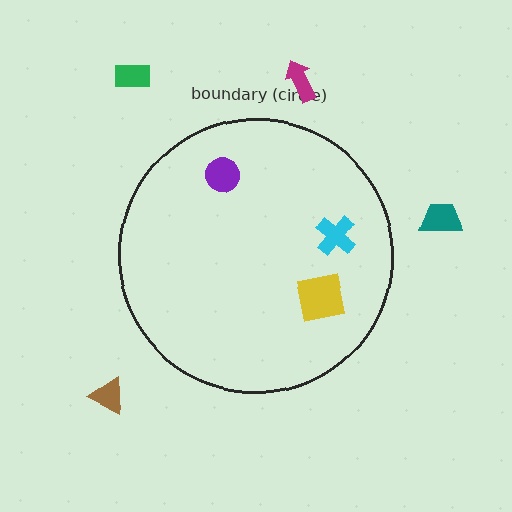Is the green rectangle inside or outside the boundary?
Outside.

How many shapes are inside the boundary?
3 inside, 4 outside.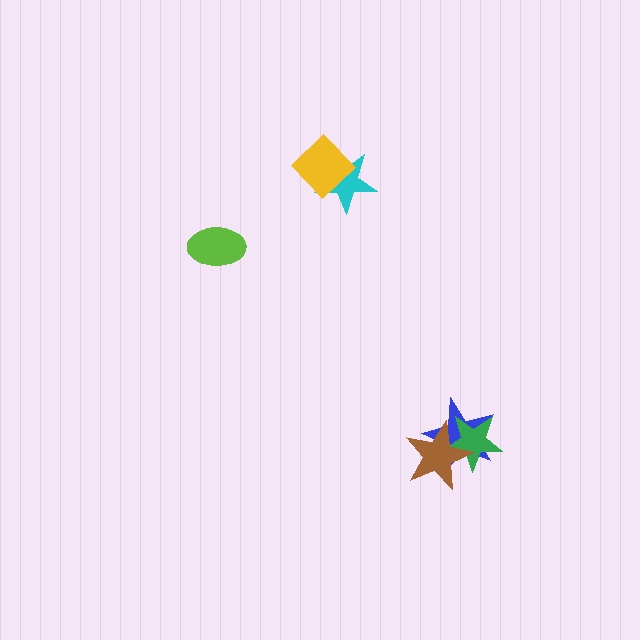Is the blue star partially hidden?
Yes, it is partially covered by another shape.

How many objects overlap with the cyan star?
1 object overlaps with the cyan star.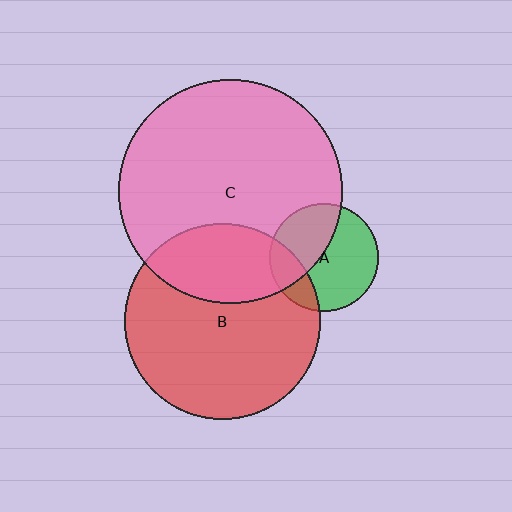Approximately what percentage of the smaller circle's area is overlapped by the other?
Approximately 45%.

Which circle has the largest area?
Circle C (pink).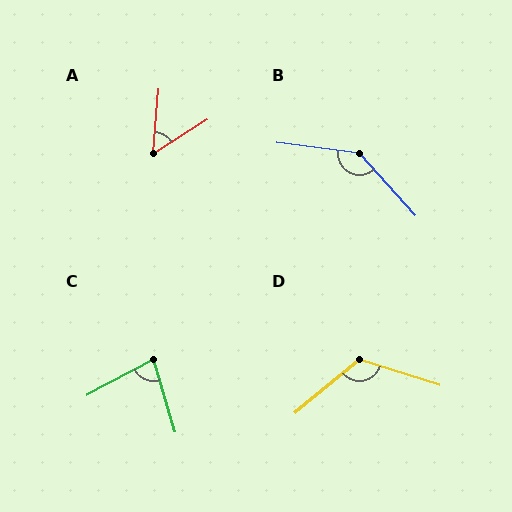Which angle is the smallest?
A, at approximately 53 degrees.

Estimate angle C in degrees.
Approximately 79 degrees.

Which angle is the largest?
B, at approximately 140 degrees.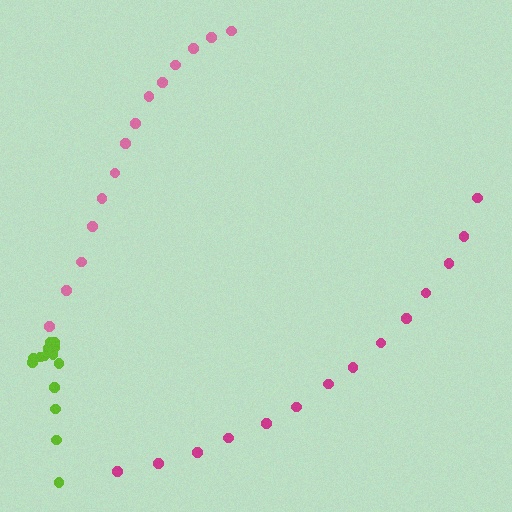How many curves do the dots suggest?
There are 3 distinct paths.